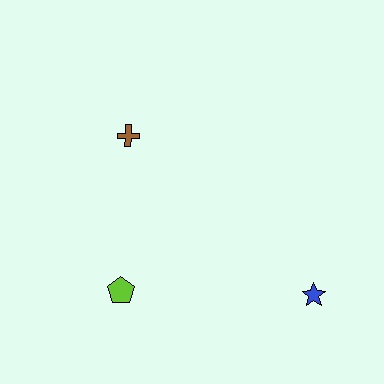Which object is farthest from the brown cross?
The blue star is farthest from the brown cross.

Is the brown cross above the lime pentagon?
Yes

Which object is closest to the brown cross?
The lime pentagon is closest to the brown cross.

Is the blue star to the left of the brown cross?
No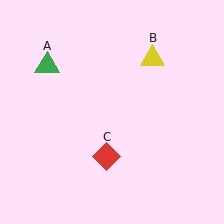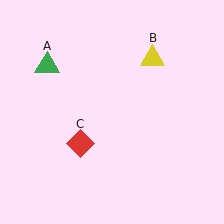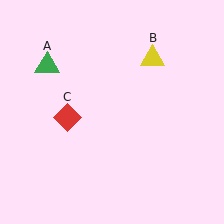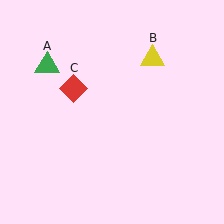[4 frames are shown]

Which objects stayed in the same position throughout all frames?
Green triangle (object A) and yellow triangle (object B) remained stationary.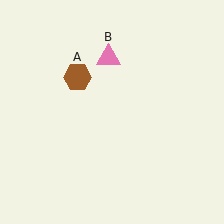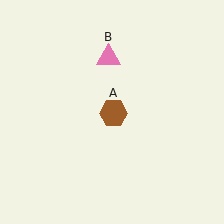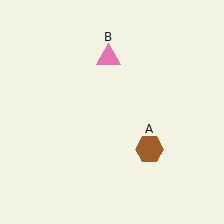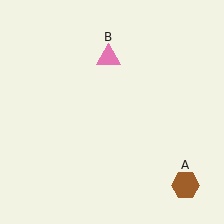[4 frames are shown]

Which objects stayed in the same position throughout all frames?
Pink triangle (object B) remained stationary.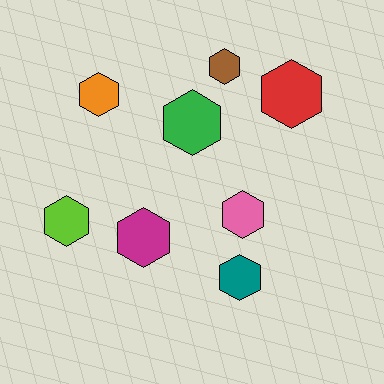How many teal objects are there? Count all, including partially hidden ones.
There is 1 teal object.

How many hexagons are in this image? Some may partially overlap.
There are 8 hexagons.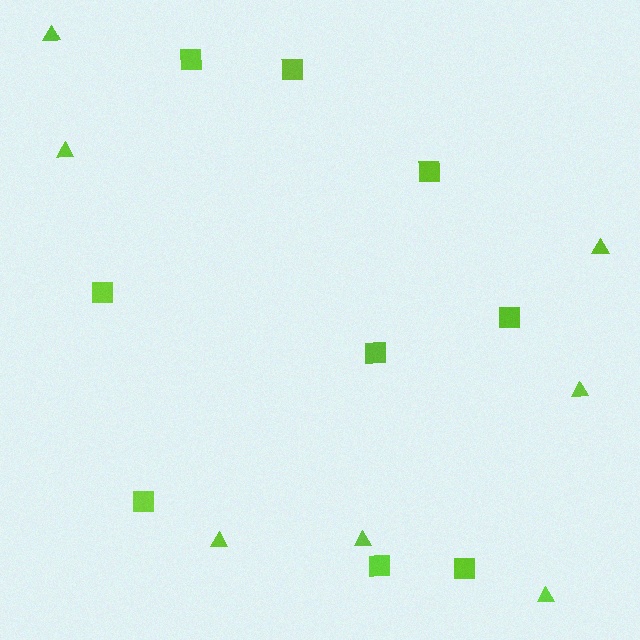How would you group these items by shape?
There are 2 groups: one group of squares (9) and one group of triangles (7).